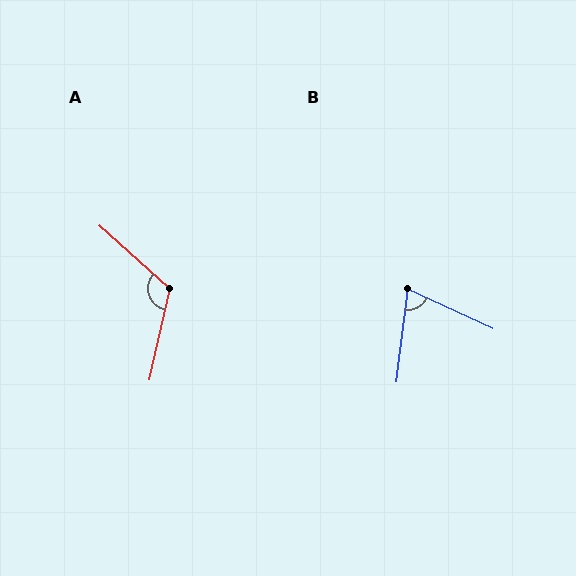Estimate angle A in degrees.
Approximately 120 degrees.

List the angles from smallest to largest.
B (72°), A (120°).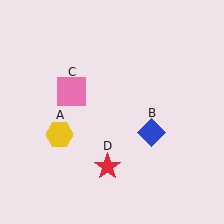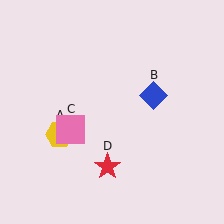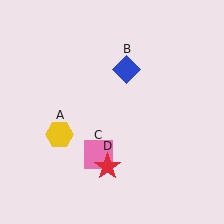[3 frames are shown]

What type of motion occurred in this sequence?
The blue diamond (object B), pink square (object C) rotated counterclockwise around the center of the scene.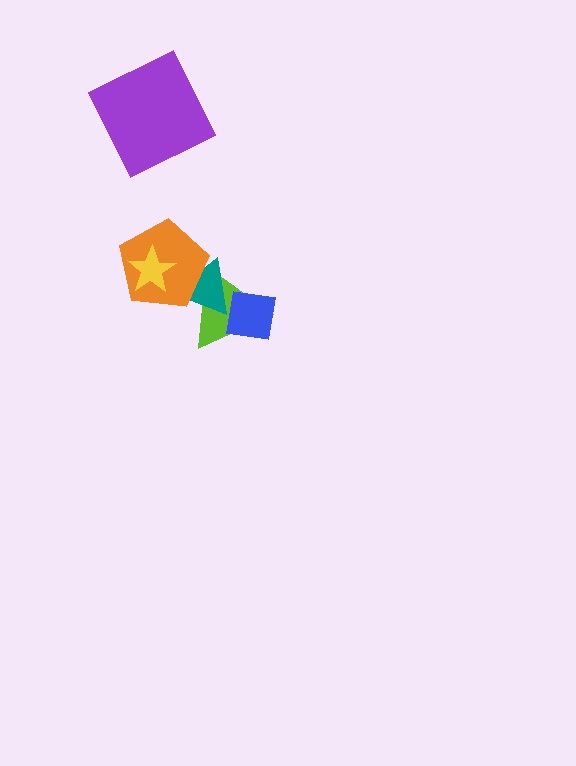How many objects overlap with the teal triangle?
3 objects overlap with the teal triangle.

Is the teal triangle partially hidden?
Yes, it is partially covered by another shape.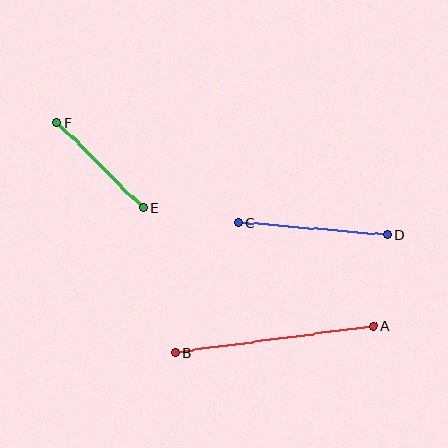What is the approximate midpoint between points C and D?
The midpoint is at approximately (313, 229) pixels.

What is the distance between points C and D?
The distance is approximately 150 pixels.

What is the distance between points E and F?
The distance is approximately 122 pixels.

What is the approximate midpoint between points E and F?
The midpoint is at approximately (100, 165) pixels.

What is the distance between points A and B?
The distance is approximately 199 pixels.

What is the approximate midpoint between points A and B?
The midpoint is at approximately (274, 340) pixels.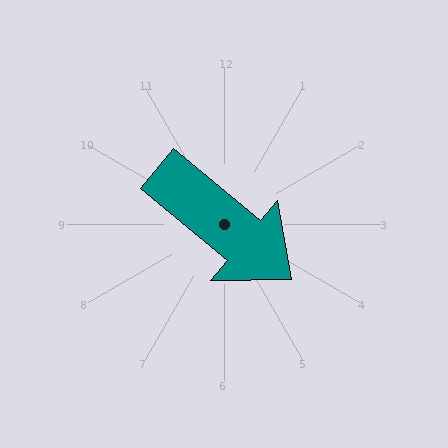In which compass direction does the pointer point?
Southeast.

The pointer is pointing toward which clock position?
Roughly 4 o'clock.